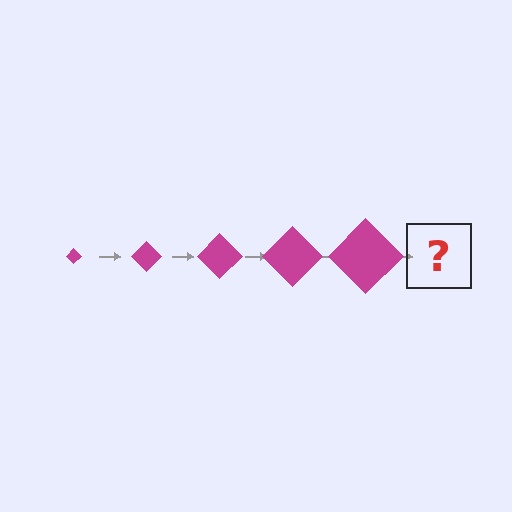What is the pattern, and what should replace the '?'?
The pattern is that the diamond gets progressively larger each step. The '?' should be a magenta diamond, larger than the previous one.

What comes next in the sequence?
The next element should be a magenta diamond, larger than the previous one.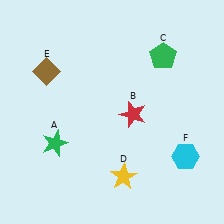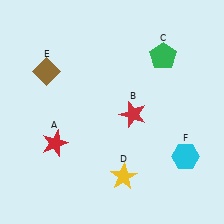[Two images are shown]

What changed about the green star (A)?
In Image 1, A is green. In Image 2, it changed to red.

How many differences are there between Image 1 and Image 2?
There is 1 difference between the two images.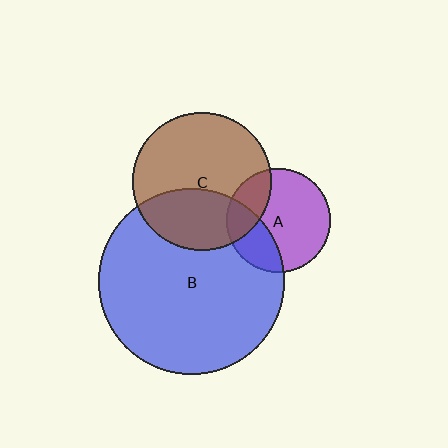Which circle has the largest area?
Circle B (blue).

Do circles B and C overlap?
Yes.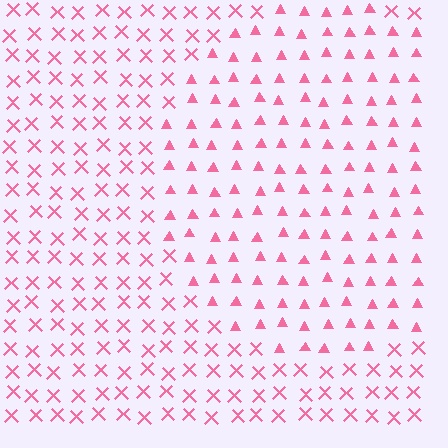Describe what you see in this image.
The image is filled with small pink elements arranged in a uniform grid. A circle-shaped region contains triangles, while the surrounding area contains X marks. The boundary is defined purely by the change in element shape.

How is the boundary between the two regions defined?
The boundary is defined by a change in element shape: triangles inside vs. X marks outside. All elements share the same color and spacing.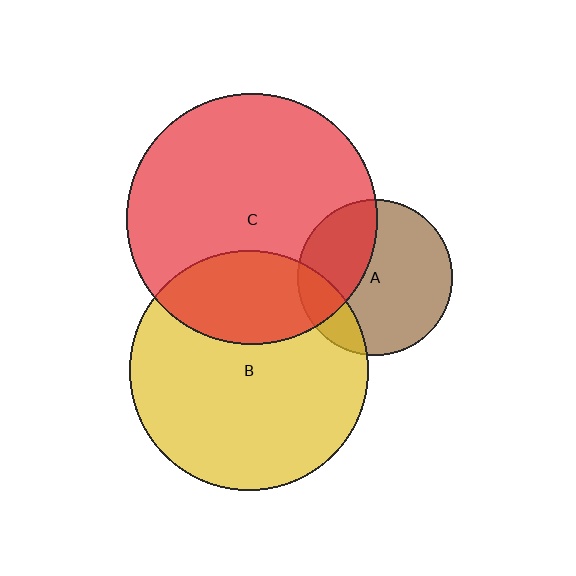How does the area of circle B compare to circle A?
Approximately 2.4 times.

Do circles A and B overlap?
Yes.